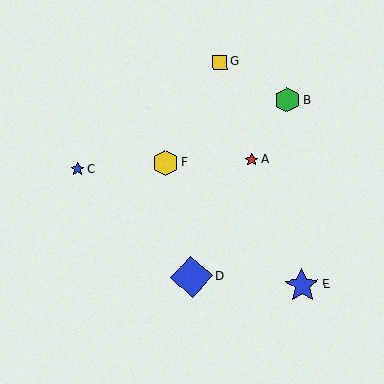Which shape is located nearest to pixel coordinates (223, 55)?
The yellow square (labeled G) at (220, 62) is nearest to that location.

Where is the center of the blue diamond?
The center of the blue diamond is at (192, 277).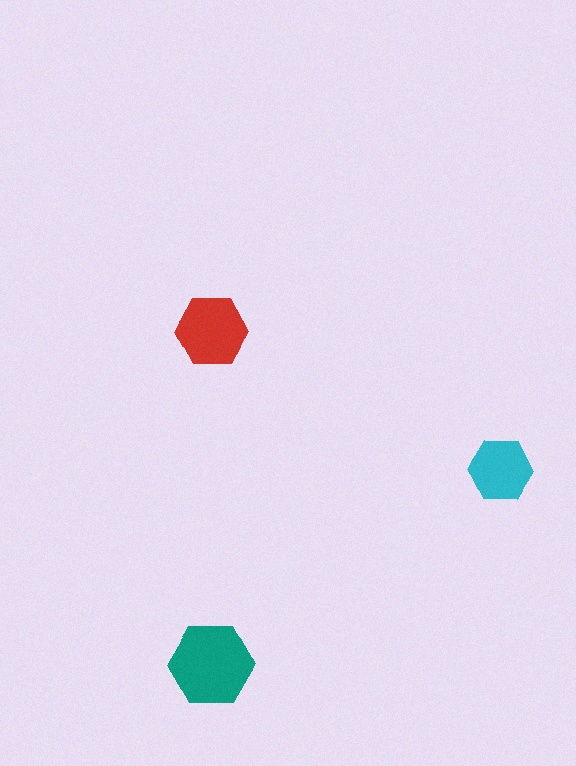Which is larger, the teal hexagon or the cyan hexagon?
The teal one.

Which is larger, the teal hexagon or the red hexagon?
The teal one.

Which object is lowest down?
The teal hexagon is bottommost.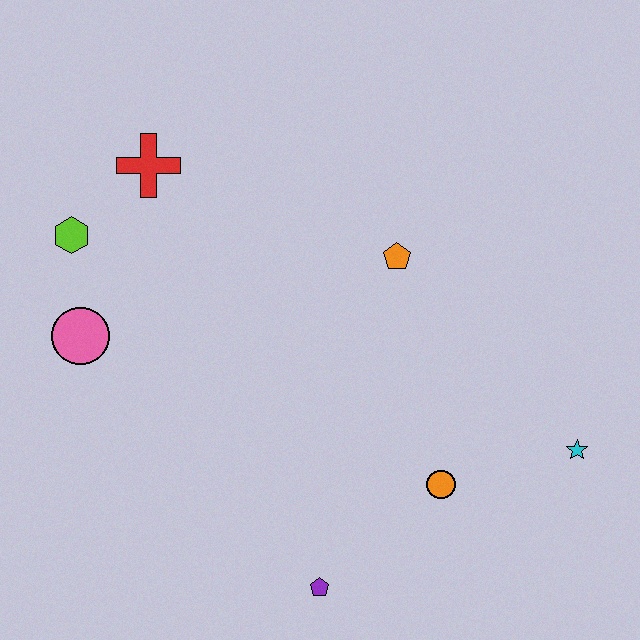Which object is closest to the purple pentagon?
The orange circle is closest to the purple pentagon.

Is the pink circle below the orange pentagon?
Yes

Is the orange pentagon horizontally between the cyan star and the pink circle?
Yes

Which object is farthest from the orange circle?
The lime hexagon is farthest from the orange circle.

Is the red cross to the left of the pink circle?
No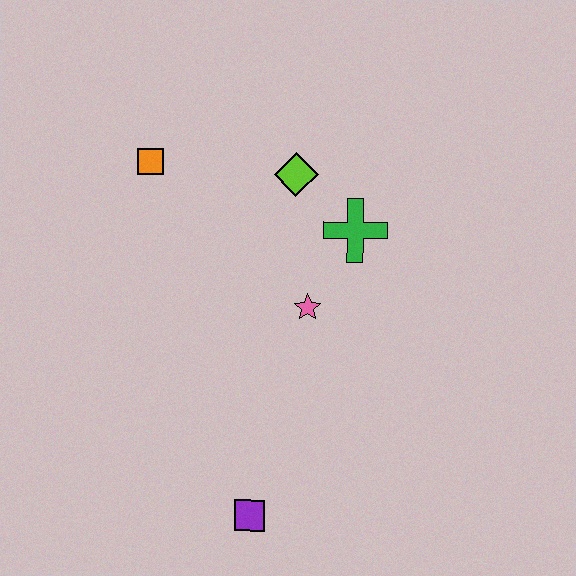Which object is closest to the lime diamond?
The green cross is closest to the lime diamond.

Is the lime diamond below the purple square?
No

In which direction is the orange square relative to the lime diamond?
The orange square is to the left of the lime diamond.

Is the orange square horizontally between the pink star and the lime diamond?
No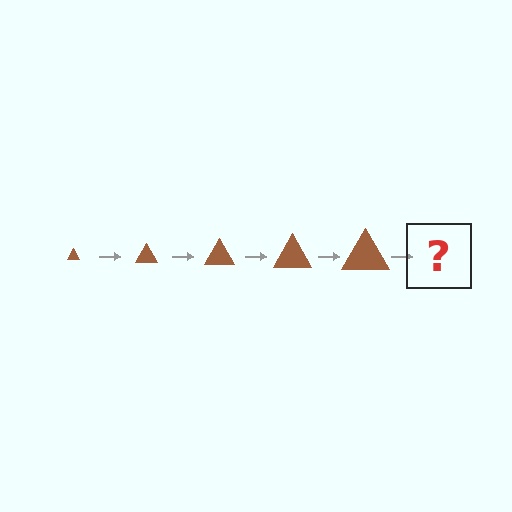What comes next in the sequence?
The next element should be a brown triangle, larger than the previous one.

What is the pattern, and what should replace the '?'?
The pattern is that the triangle gets progressively larger each step. The '?' should be a brown triangle, larger than the previous one.